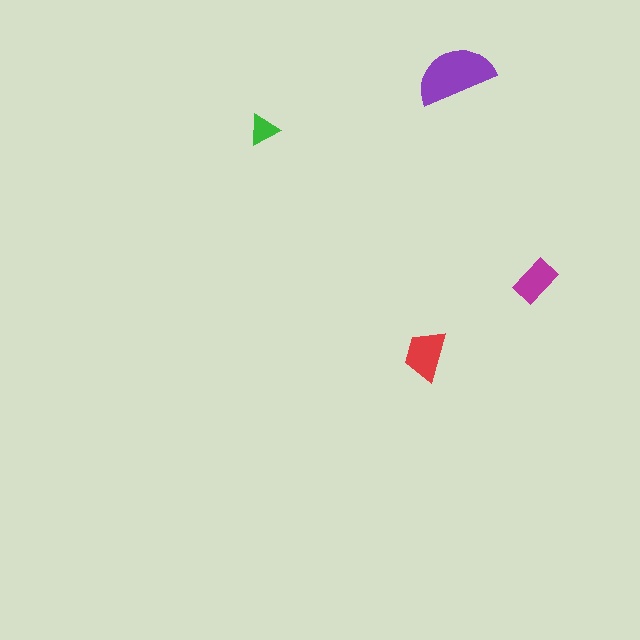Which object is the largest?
The purple semicircle.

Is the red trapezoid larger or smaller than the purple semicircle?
Smaller.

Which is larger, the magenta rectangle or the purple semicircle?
The purple semicircle.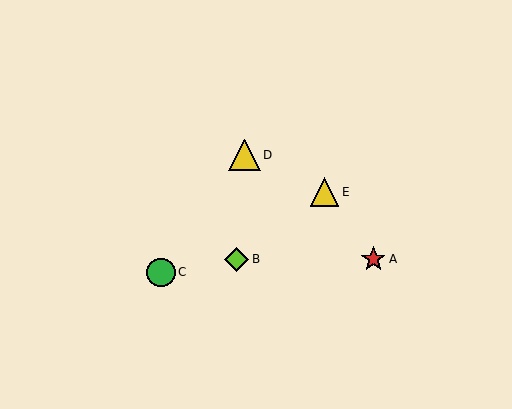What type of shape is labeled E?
Shape E is a yellow triangle.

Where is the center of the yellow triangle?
The center of the yellow triangle is at (245, 155).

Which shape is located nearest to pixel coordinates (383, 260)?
The red star (labeled A) at (373, 259) is nearest to that location.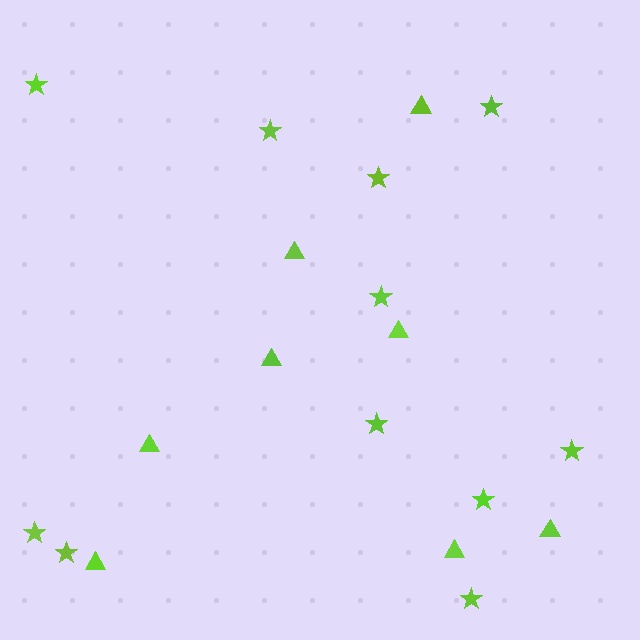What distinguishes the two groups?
There are 2 groups: one group of stars (11) and one group of triangles (8).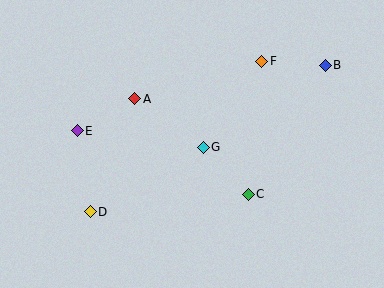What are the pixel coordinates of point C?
Point C is at (248, 194).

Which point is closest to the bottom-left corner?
Point D is closest to the bottom-left corner.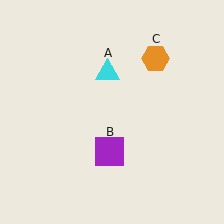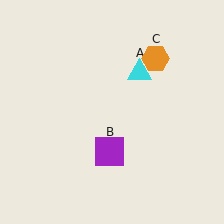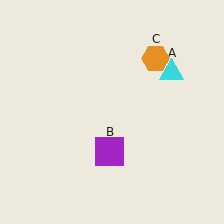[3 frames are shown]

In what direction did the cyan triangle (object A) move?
The cyan triangle (object A) moved right.